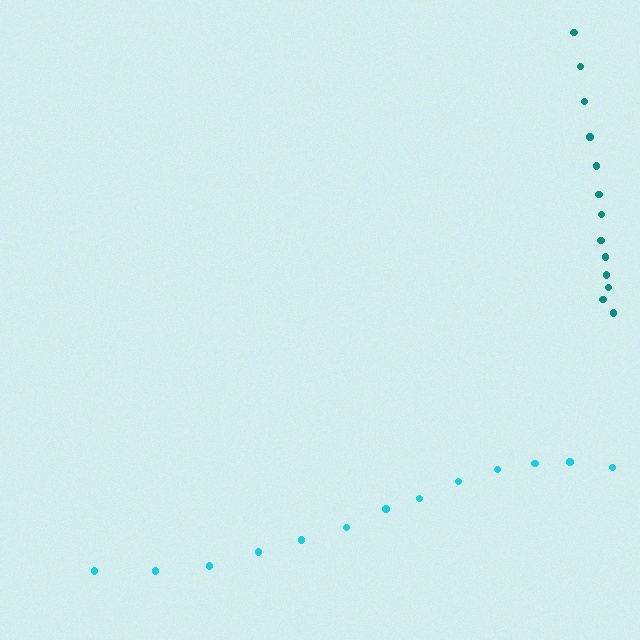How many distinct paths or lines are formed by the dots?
There are 2 distinct paths.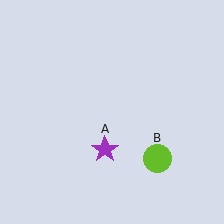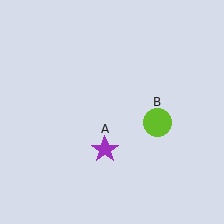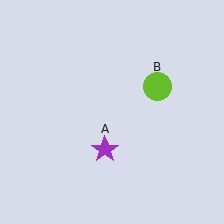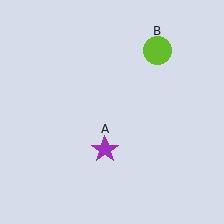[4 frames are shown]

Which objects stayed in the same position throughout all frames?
Purple star (object A) remained stationary.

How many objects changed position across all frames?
1 object changed position: lime circle (object B).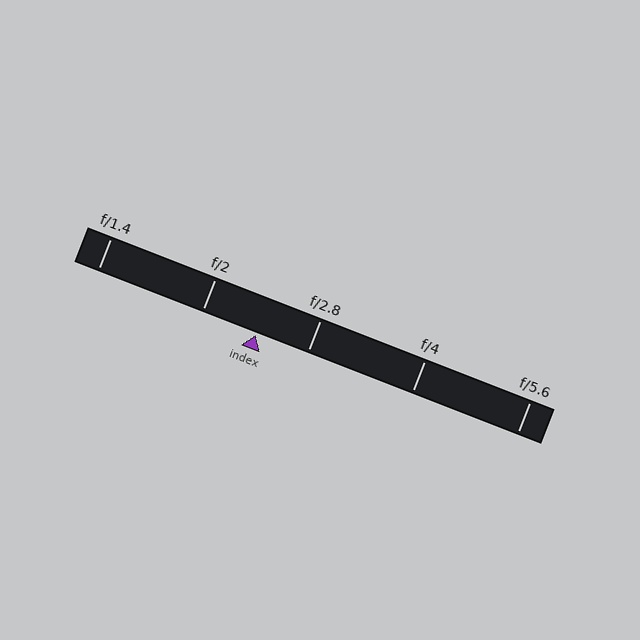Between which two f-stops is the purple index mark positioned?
The index mark is between f/2 and f/2.8.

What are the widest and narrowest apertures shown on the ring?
The widest aperture shown is f/1.4 and the narrowest is f/5.6.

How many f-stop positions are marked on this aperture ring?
There are 5 f-stop positions marked.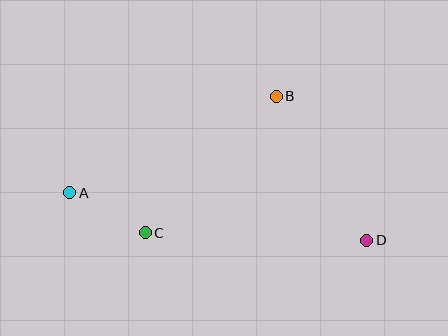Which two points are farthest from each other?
Points A and D are farthest from each other.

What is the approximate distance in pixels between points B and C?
The distance between B and C is approximately 189 pixels.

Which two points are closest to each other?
Points A and C are closest to each other.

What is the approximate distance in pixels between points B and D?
The distance between B and D is approximately 170 pixels.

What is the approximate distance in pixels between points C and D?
The distance between C and D is approximately 221 pixels.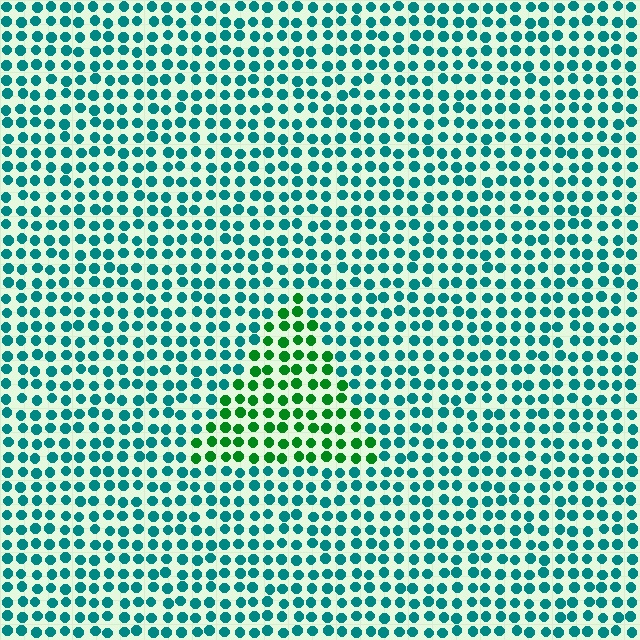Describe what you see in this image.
The image is filled with small teal elements in a uniform arrangement. A triangle-shaped region is visible where the elements are tinted to a slightly different hue, forming a subtle color boundary.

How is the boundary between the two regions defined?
The boundary is defined purely by a slight shift in hue (about 47 degrees). Spacing, size, and orientation are identical on both sides.